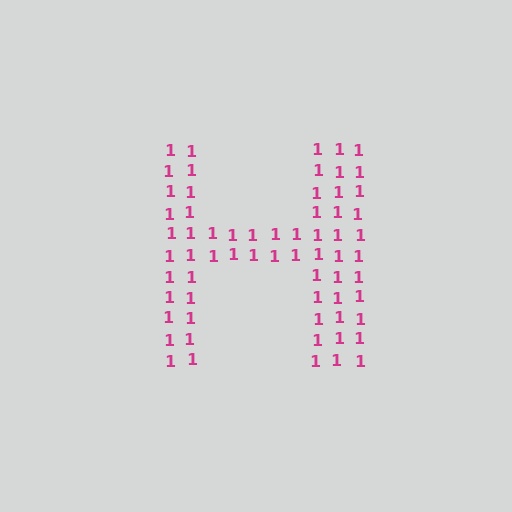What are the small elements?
The small elements are digit 1's.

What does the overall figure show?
The overall figure shows the letter H.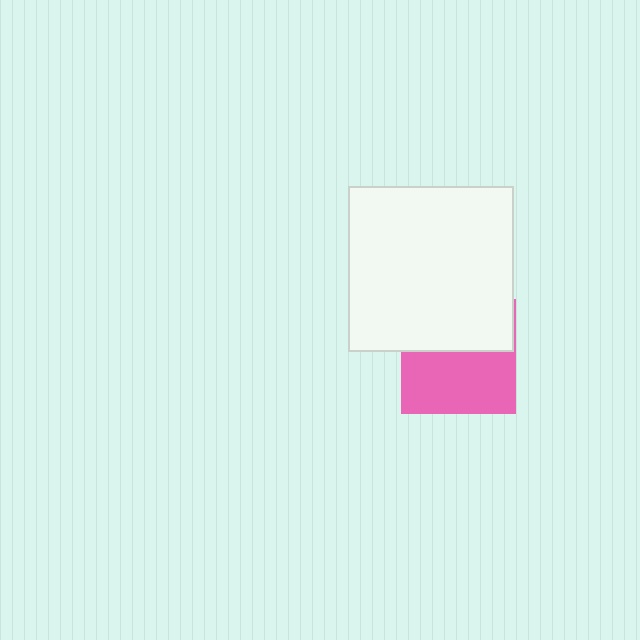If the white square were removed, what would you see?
You would see the complete pink square.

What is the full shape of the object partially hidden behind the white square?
The partially hidden object is a pink square.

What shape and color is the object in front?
The object in front is a white square.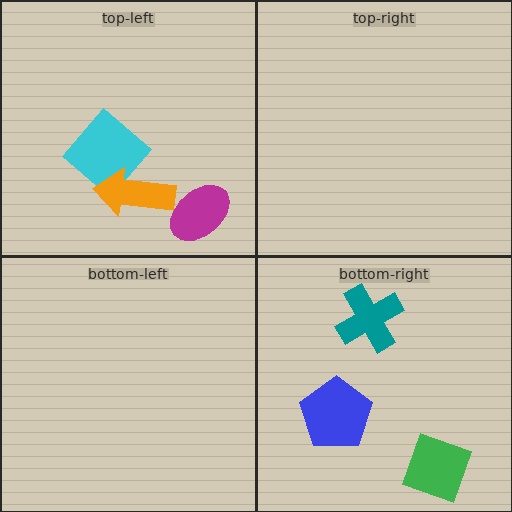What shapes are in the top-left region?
The cyan diamond, the magenta ellipse, the orange arrow.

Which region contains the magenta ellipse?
The top-left region.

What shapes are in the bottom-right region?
The blue pentagon, the teal cross, the green square.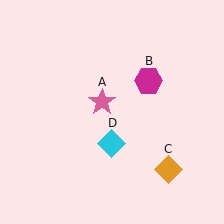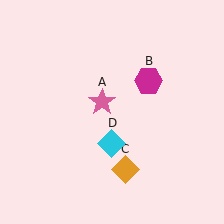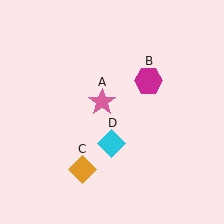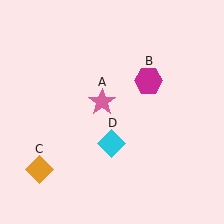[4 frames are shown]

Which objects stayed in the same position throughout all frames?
Pink star (object A) and magenta hexagon (object B) and cyan diamond (object D) remained stationary.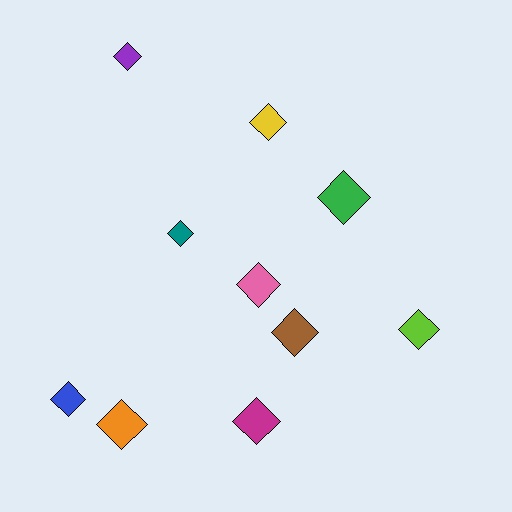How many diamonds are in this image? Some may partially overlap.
There are 10 diamonds.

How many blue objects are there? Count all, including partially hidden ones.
There is 1 blue object.